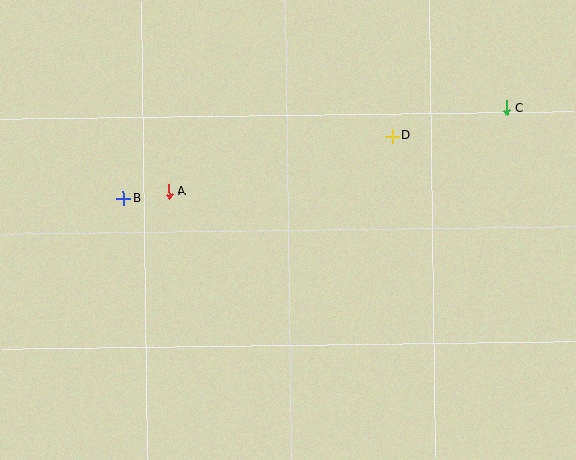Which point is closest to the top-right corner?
Point C is closest to the top-right corner.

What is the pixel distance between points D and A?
The distance between D and A is 230 pixels.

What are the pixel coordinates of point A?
Point A is at (169, 191).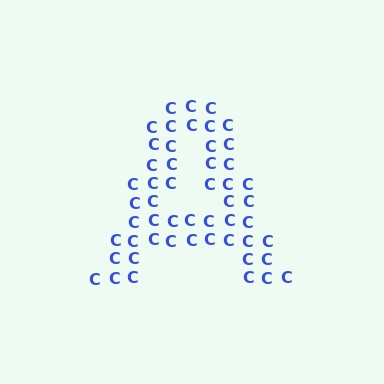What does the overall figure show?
The overall figure shows the letter A.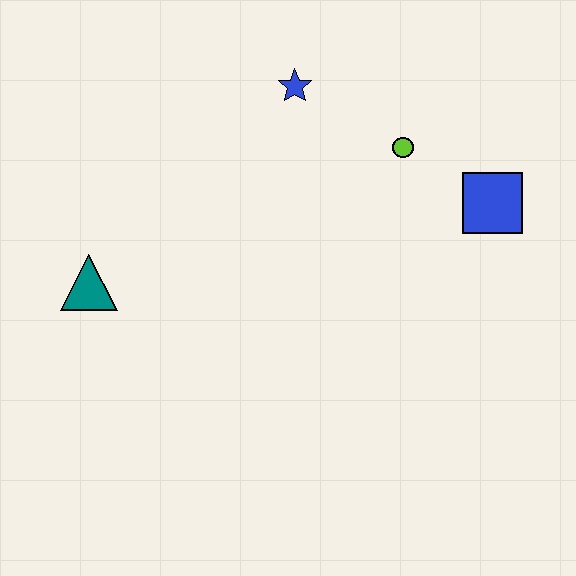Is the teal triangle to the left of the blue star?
Yes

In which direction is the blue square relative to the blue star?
The blue square is to the right of the blue star.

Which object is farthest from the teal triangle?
The blue square is farthest from the teal triangle.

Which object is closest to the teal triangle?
The blue star is closest to the teal triangle.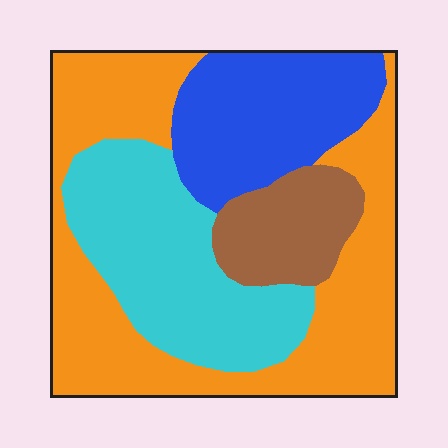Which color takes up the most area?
Orange, at roughly 40%.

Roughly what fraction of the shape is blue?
Blue covers 20% of the shape.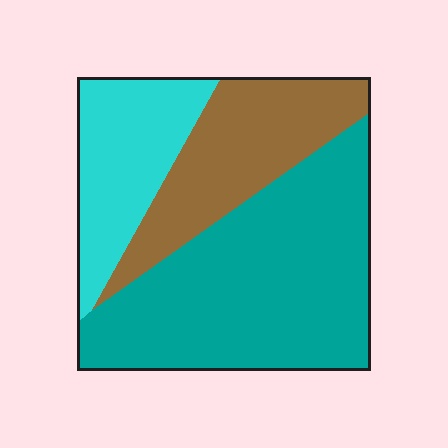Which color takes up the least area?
Cyan, at roughly 20%.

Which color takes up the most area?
Teal, at roughly 55%.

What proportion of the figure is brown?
Brown takes up about one quarter (1/4) of the figure.